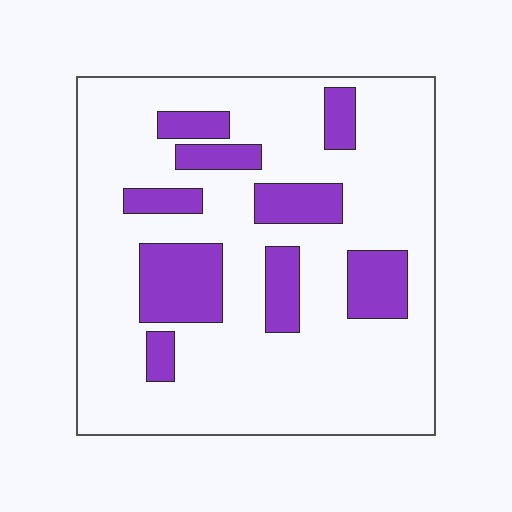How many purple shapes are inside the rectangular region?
9.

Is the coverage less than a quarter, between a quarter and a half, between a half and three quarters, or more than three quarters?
Less than a quarter.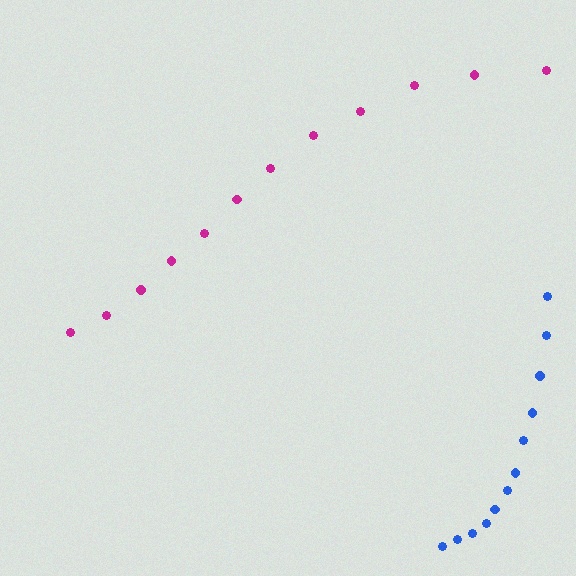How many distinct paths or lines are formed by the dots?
There are 2 distinct paths.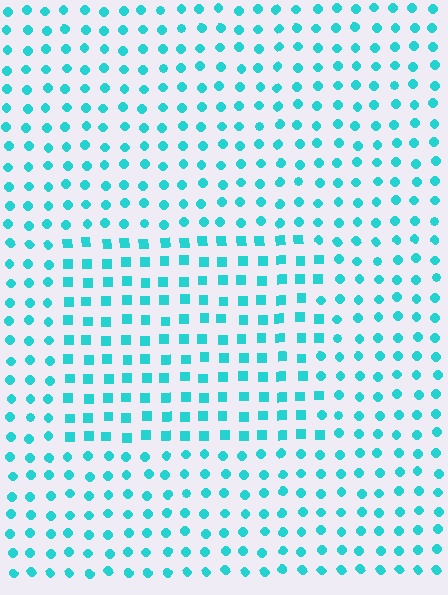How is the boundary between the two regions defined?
The boundary is defined by a change in element shape: squares inside vs. circles outside. All elements share the same color and spacing.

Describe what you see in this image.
The image is filled with small cyan elements arranged in a uniform grid. A rectangle-shaped region contains squares, while the surrounding area contains circles. The boundary is defined purely by the change in element shape.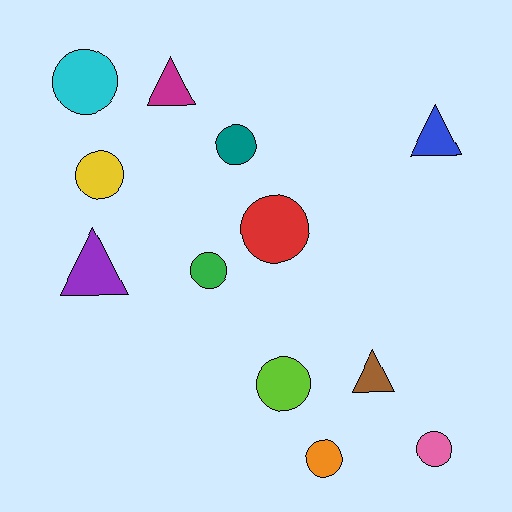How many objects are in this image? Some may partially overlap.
There are 12 objects.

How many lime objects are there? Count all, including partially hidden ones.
There is 1 lime object.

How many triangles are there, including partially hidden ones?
There are 4 triangles.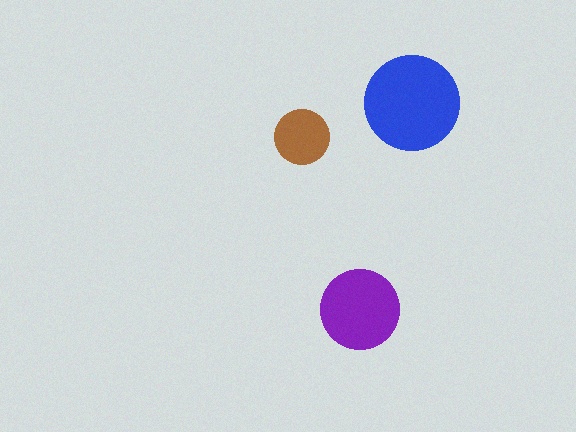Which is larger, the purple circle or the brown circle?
The purple one.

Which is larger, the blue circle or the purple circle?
The blue one.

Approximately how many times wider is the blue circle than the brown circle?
About 1.5 times wider.